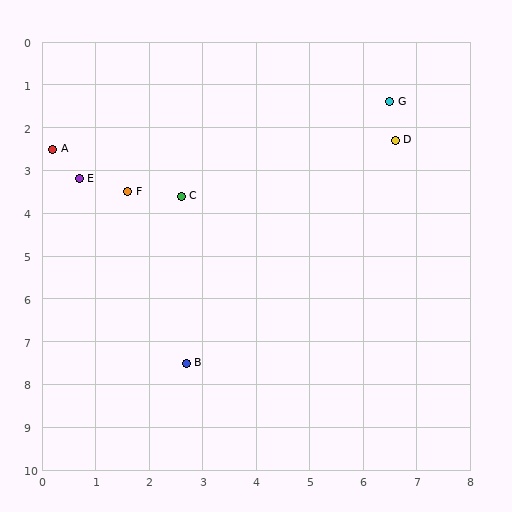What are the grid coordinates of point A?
Point A is at approximately (0.2, 2.5).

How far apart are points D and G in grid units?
Points D and G are about 0.9 grid units apart.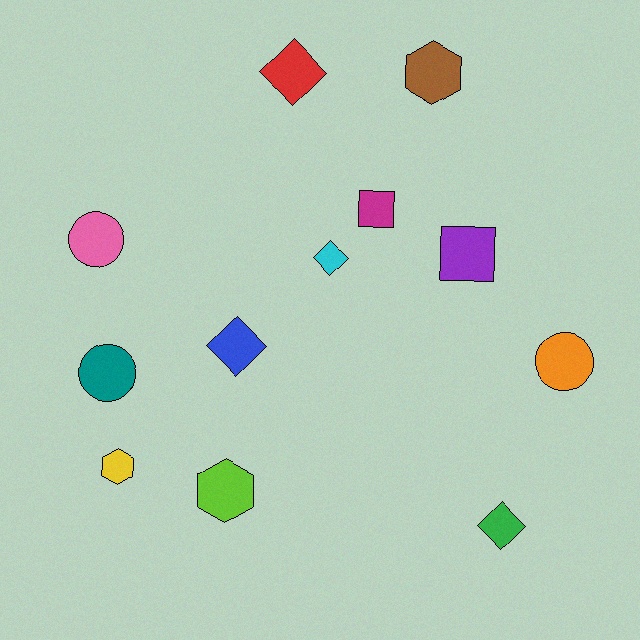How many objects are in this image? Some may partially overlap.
There are 12 objects.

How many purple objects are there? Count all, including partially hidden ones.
There is 1 purple object.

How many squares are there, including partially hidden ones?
There are 2 squares.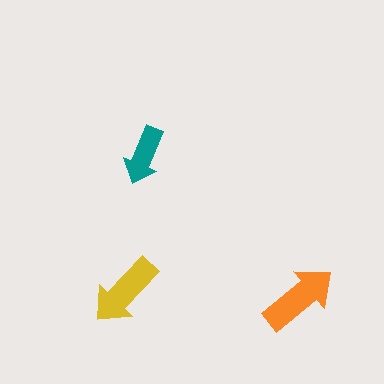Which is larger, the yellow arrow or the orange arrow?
The orange one.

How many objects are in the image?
There are 3 objects in the image.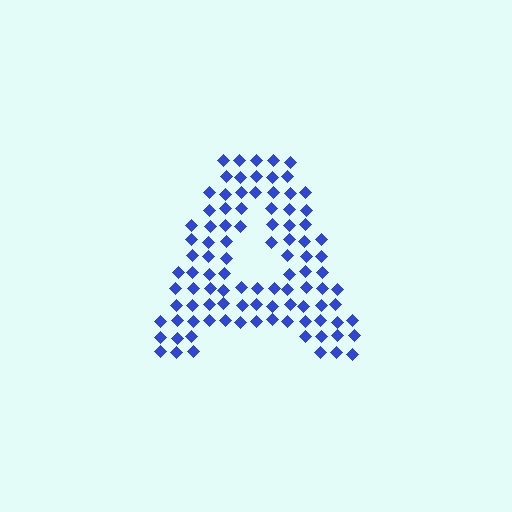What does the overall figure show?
The overall figure shows the letter A.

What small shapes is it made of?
It is made of small diamonds.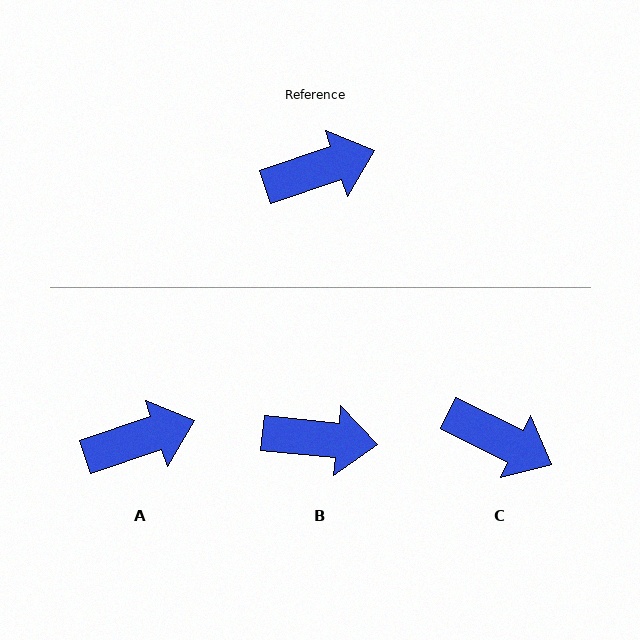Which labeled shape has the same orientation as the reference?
A.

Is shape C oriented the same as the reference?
No, it is off by about 45 degrees.